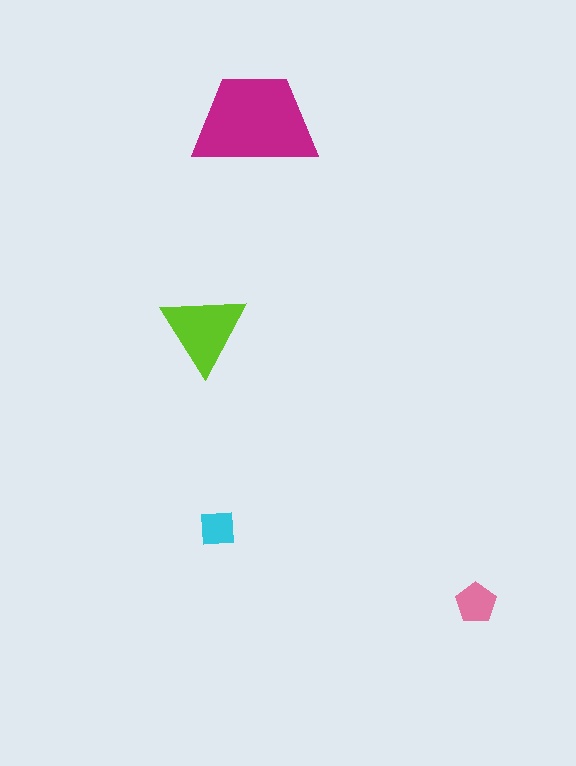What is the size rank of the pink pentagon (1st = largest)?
3rd.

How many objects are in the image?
There are 4 objects in the image.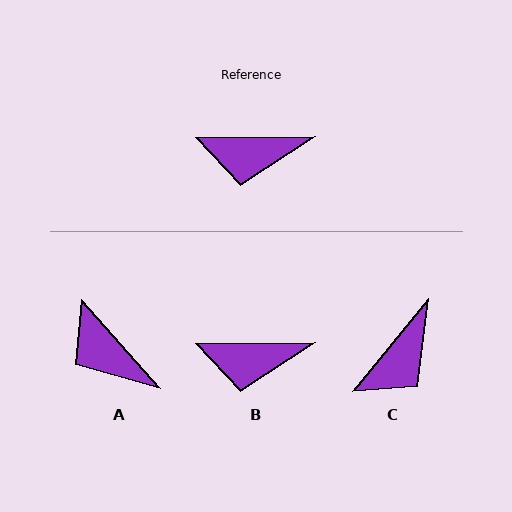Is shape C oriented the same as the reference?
No, it is off by about 50 degrees.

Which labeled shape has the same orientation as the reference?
B.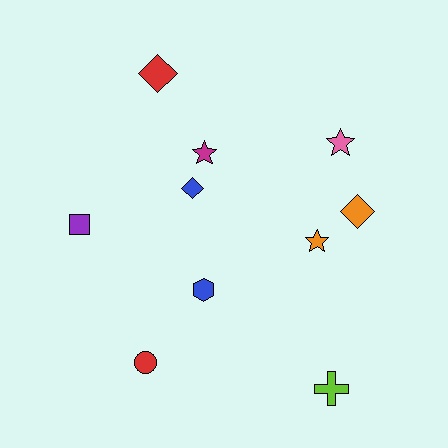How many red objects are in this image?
There are 2 red objects.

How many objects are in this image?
There are 10 objects.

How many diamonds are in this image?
There are 3 diamonds.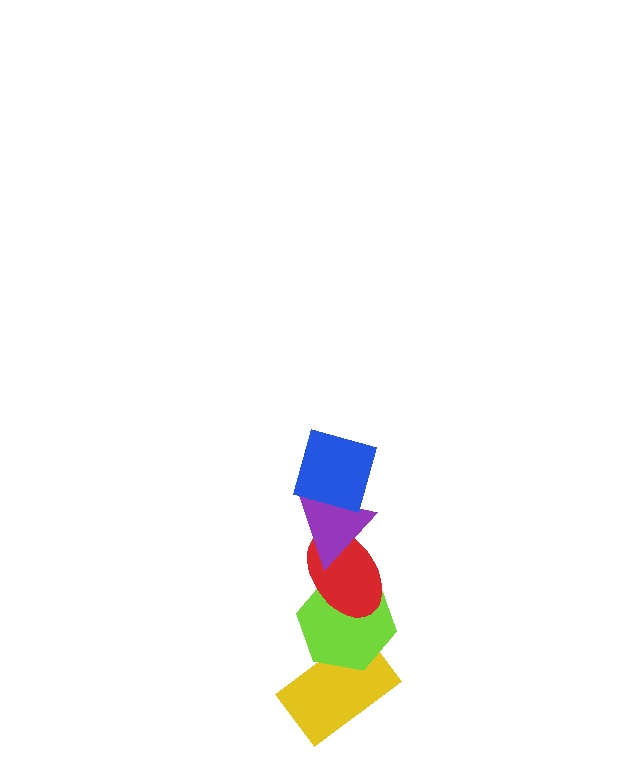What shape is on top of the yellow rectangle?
The lime hexagon is on top of the yellow rectangle.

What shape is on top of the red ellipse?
The purple triangle is on top of the red ellipse.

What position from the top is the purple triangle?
The purple triangle is 2nd from the top.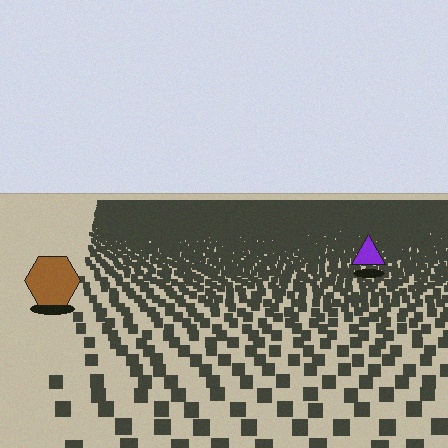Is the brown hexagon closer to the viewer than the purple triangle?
Yes. The brown hexagon is closer — you can tell from the texture gradient: the ground texture is coarser near it.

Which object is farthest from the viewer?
The purple triangle is farthest from the viewer. It appears smaller and the ground texture around it is denser.